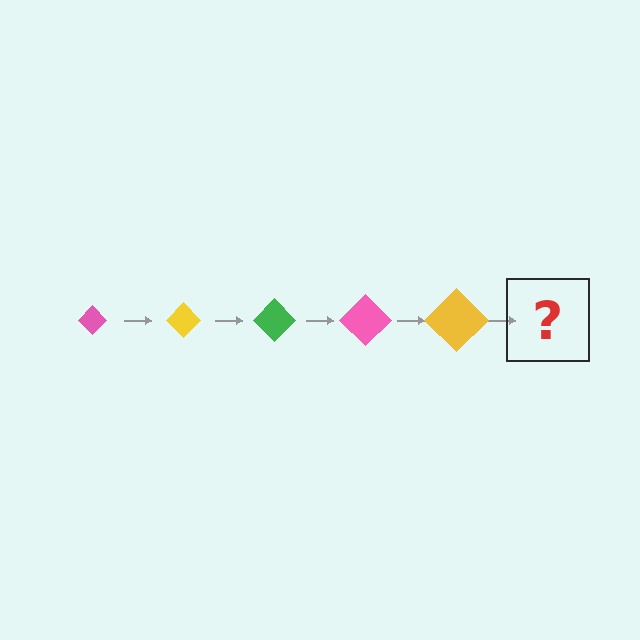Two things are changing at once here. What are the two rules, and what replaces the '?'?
The two rules are that the diamond grows larger each step and the color cycles through pink, yellow, and green. The '?' should be a green diamond, larger than the previous one.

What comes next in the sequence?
The next element should be a green diamond, larger than the previous one.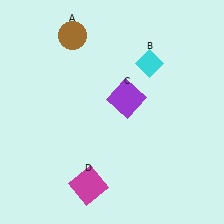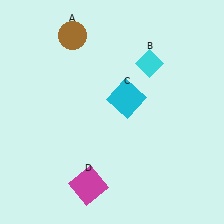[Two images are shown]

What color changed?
The square (C) changed from purple in Image 1 to cyan in Image 2.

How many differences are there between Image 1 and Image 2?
There is 1 difference between the two images.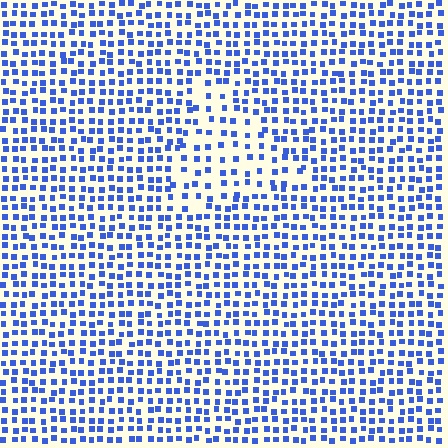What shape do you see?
I see a triangle.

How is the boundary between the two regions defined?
The boundary is defined by a change in element density (approximately 1.7x ratio). All elements are the same color, size, and shape.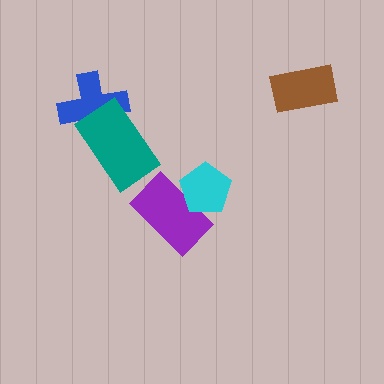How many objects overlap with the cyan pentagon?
1 object overlaps with the cyan pentagon.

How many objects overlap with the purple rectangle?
1 object overlaps with the purple rectangle.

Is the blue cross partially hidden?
Yes, it is partially covered by another shape.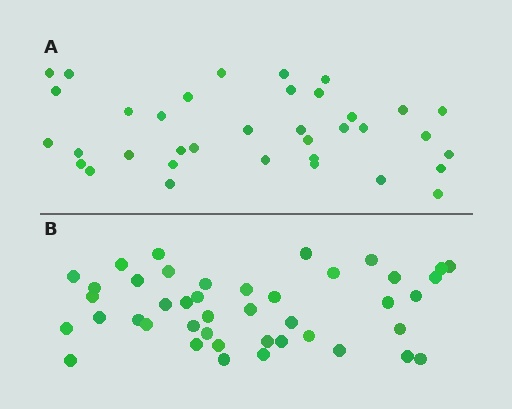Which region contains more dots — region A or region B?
Region B (the bottom region) has more dots.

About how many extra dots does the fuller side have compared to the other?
Region B has roughly 8 or so more dots than region A.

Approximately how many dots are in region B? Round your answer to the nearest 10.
About 40 dots. (The exact count is 43, which rounds to 40.)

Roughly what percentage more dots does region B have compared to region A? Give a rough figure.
About 20% more.